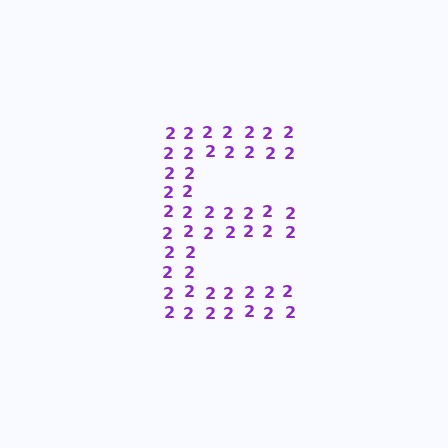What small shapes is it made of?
It is made of small digit 2's.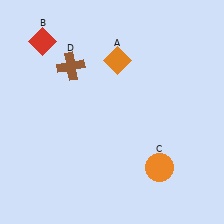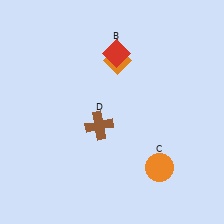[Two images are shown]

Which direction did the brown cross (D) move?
The brown cross (D) moved down.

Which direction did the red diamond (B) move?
The red diamond (B) moved right.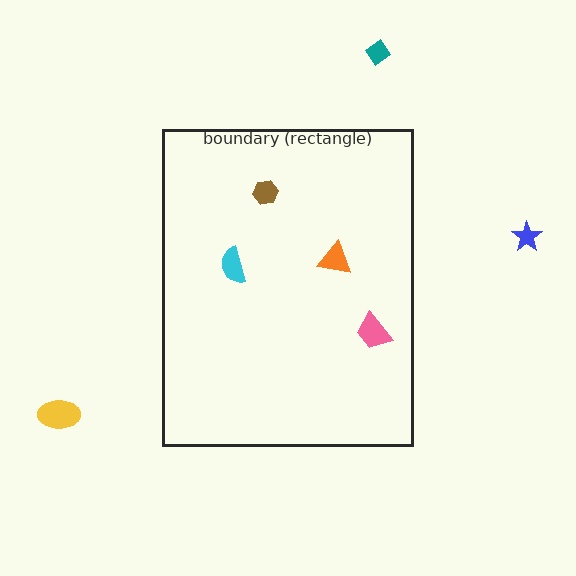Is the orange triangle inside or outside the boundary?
Inside.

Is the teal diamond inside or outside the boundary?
Outside.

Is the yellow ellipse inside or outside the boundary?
Outside.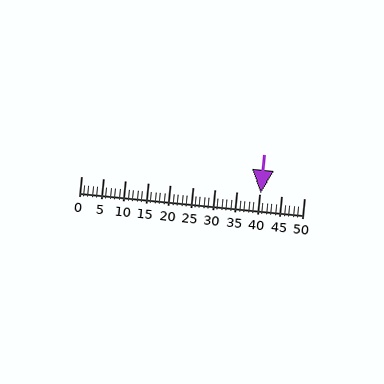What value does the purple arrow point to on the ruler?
The purple arrow points to approximately 40.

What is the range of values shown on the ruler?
The ruler shows values from 0 to 50.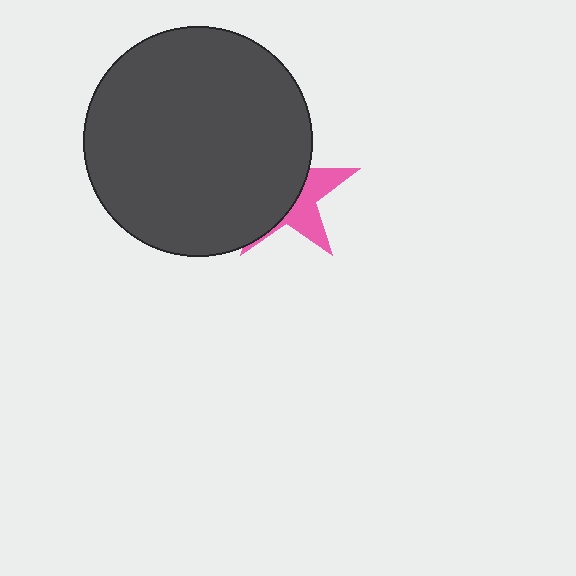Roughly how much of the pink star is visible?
A small part of it is visible (roughly 37%).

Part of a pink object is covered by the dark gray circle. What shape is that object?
It is a star.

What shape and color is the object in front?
The object in front is a dark gray circle.